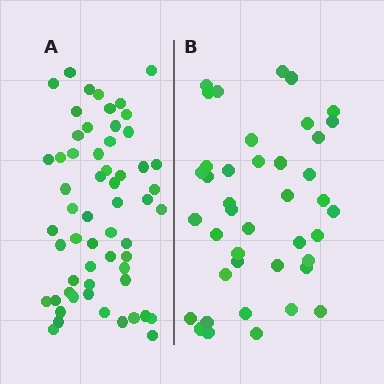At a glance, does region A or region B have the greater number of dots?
Region A (the left region) has more dots.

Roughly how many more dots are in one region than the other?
Region A has approximately 15 more dots than region B.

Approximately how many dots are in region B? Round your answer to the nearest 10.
About 40 dots. (The exact count is 41, which rounds to 40.)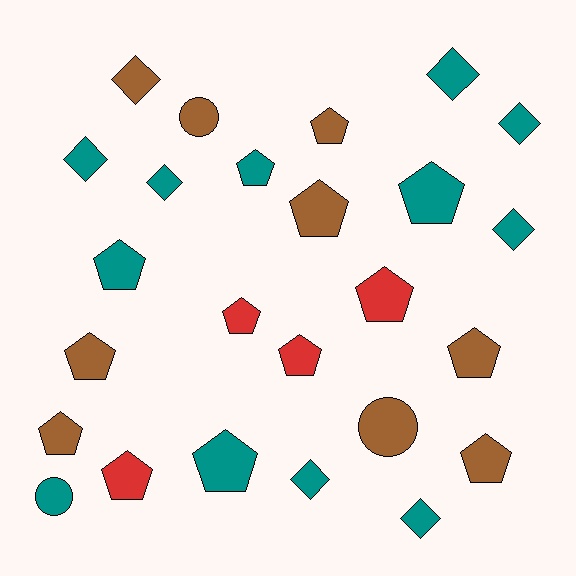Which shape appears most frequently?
Pentagon, with 14 objects.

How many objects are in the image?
There are 25 objects.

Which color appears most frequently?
Teal, with 12 objects.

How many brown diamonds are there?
There is 1 brown diamond.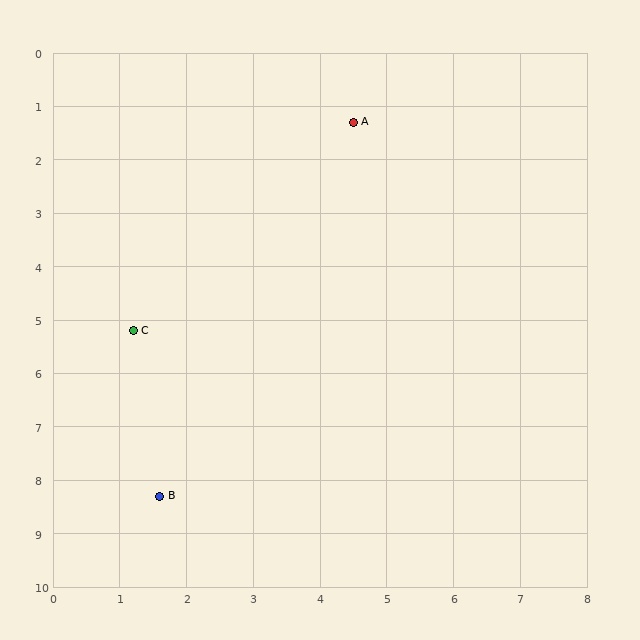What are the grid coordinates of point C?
Point C is at approximately (1.2, 5.2).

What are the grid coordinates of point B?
Point B is at approximately (1.6, 8.3).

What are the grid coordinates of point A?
Point A is at approximately (4.5, 1.3).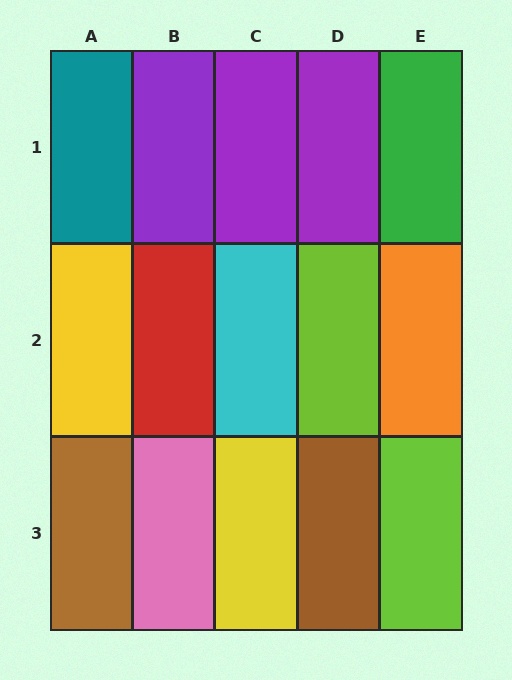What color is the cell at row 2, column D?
Lime.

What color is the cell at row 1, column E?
Green.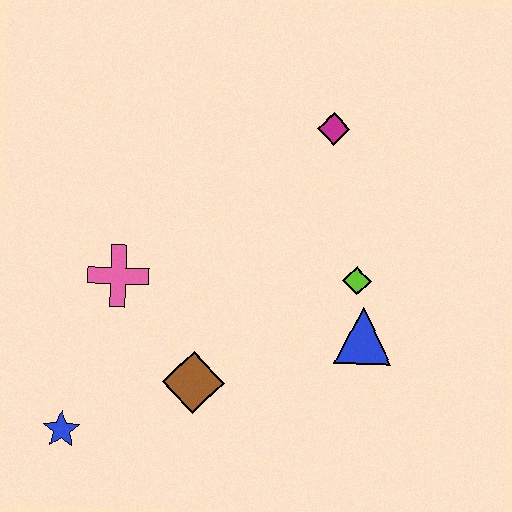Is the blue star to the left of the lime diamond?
Yes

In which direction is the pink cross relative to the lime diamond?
The pink cross is to the left of the lime diamond.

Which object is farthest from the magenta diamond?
The blue star is farthest from the magenta diamond.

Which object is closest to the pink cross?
The brown diamond is closest to the pink cross.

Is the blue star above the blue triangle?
No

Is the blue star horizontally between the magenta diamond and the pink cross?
No